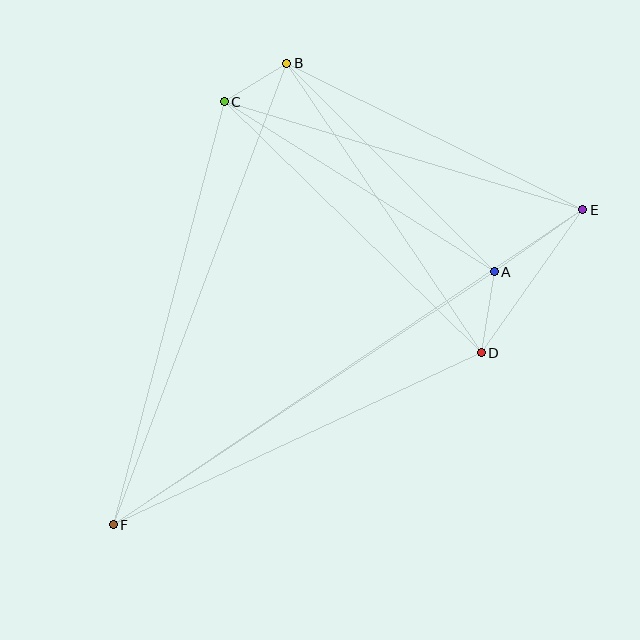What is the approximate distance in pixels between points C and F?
The distance between C and F is approximately 437 pixels.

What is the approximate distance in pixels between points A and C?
The distance between A and C is approximately 319 pixels.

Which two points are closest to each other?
Points B and C are closest to each other.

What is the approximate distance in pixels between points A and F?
The distance between A and F is approximately 457 pixels.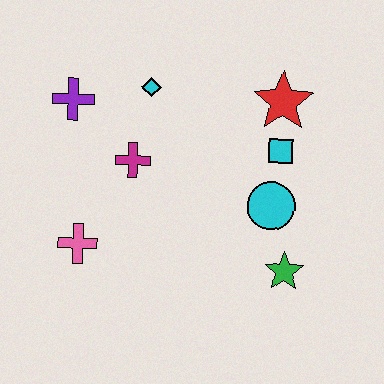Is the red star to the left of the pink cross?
No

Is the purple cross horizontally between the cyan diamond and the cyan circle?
No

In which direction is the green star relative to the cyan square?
The green star is below the cyan square.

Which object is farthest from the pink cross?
The red star is farthest from the pink cross.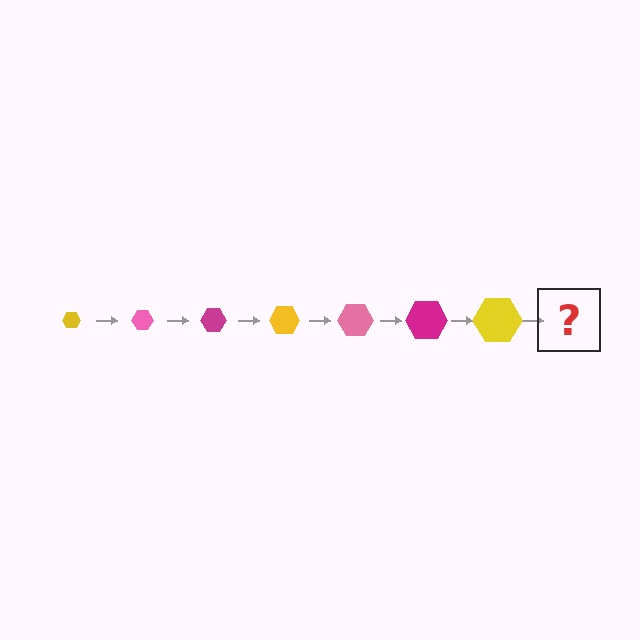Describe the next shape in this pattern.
It should be a pink hexagon, larger than the previous one.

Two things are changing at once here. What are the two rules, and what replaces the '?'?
The two rules are that the hexagon grows larger each step and the color cycles through yellow, pink, and magenta. The '?' should be a pink hexagon, larger than the previous one.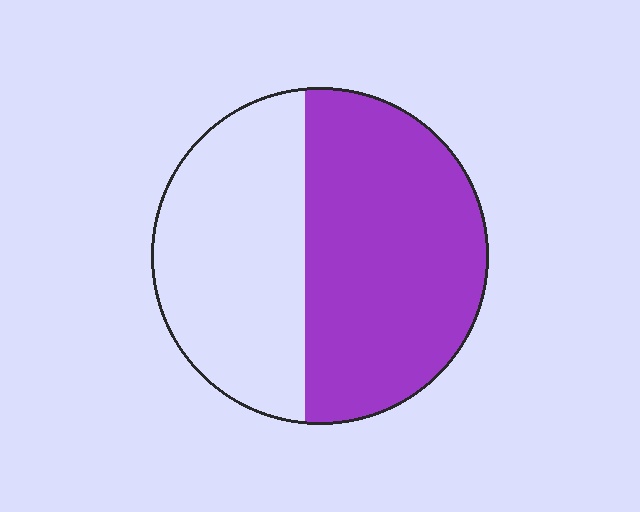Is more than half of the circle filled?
Yes.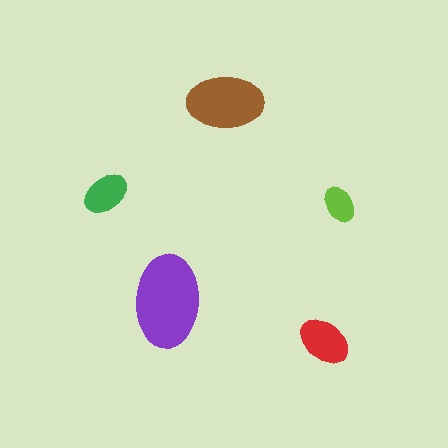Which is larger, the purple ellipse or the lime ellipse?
The purple one.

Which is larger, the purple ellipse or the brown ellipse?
The purple one.